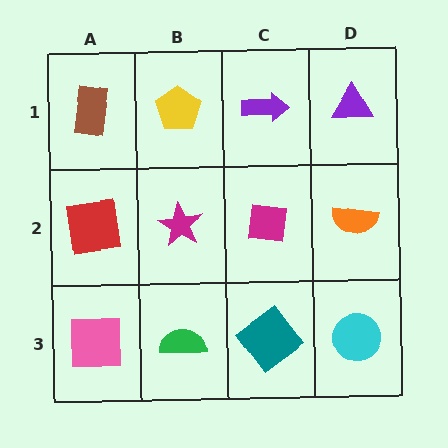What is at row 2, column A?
A red square.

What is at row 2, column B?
A magenta star.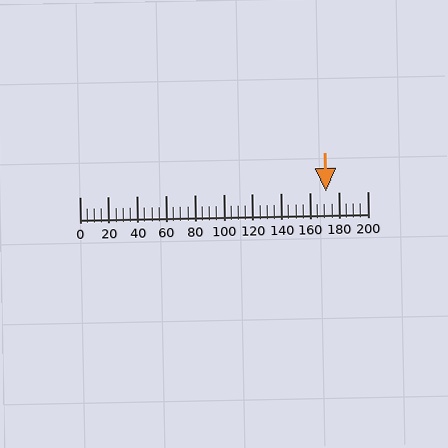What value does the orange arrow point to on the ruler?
The orange arrow points to approximately 171.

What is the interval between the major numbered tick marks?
The major tick marks are spaced 20 units apart.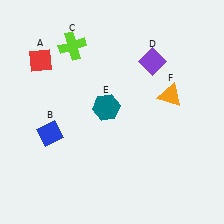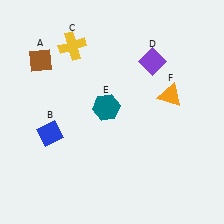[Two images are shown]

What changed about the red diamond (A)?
In Image 1, A is red. In Image 2, it changed to brown.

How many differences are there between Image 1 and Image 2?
There are 2 differences between the two images.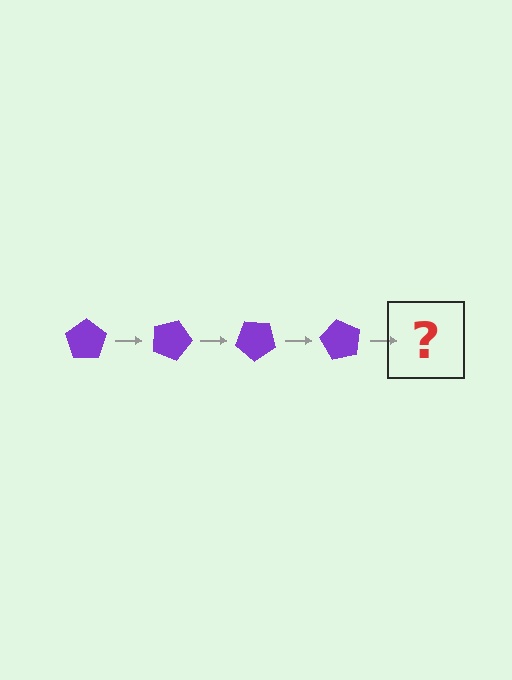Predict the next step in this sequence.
The next step is a purple pentagon rotated 80 degrees.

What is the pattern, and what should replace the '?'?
The pattern is that the pentagon rotates 20 degrees each step. The '?' should be a purple pentagon rotated 80 degrees.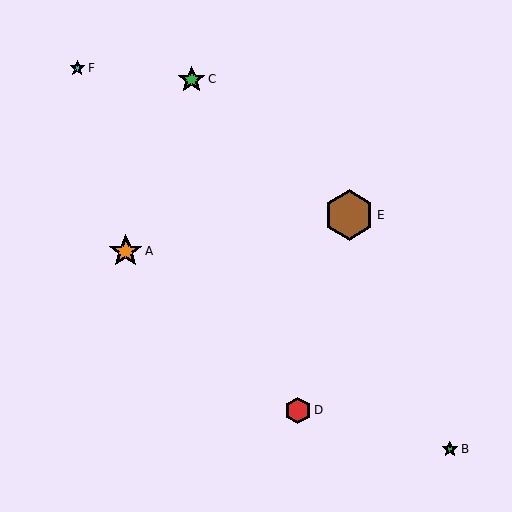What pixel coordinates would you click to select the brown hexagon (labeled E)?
Click at (349, 215) to select the brown hexagon E.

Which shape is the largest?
The brown hexagon (labeled E) is the largest.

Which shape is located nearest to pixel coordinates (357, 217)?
The brown hexagon (labeled E) at (349, 215) is nearest to that location.